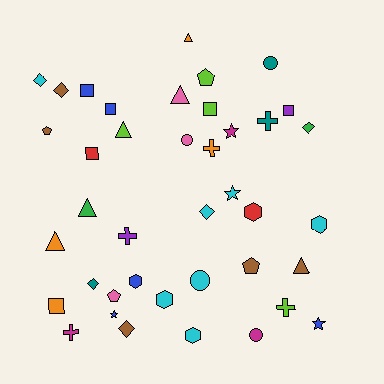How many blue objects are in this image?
There are 5 blue objects.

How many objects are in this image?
There are 40 objects.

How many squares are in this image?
There are 6 squares.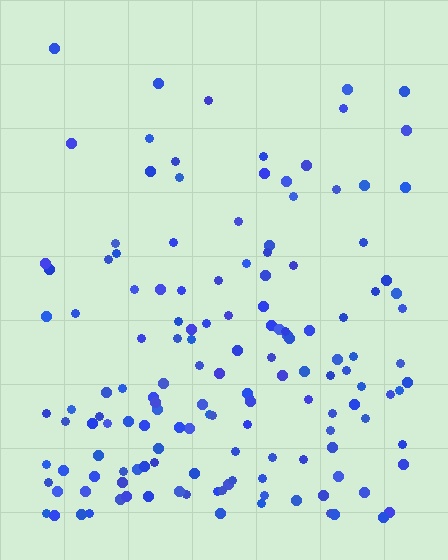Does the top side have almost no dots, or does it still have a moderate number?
Still a moderate number, just noticeably fewer than the bottom.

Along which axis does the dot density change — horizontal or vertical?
Vertical.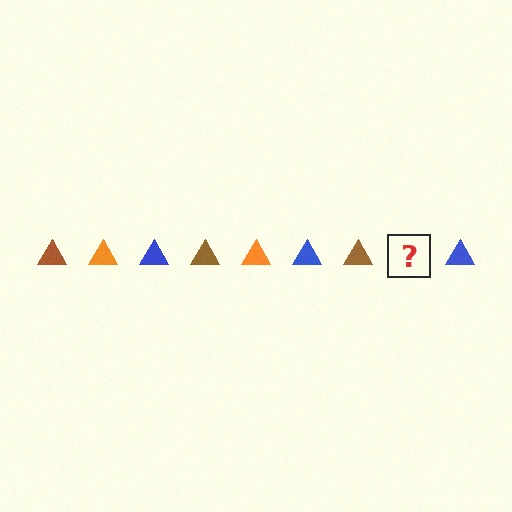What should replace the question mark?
The question mark should be replaced with an orange triangle.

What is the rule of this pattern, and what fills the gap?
The rule is that the pattern cycles through brown, orange, blue triangles. The gap should be filled with an orange triangle.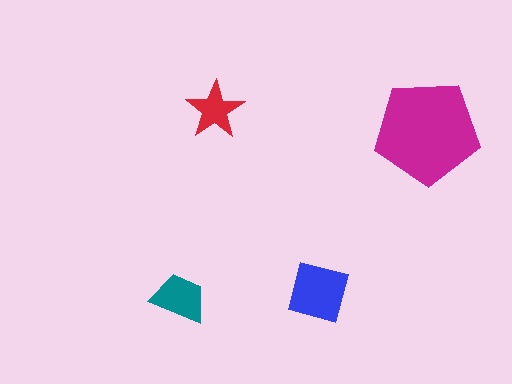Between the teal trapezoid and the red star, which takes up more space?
The teal trapezoid.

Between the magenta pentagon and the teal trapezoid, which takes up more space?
The magenta pentagon.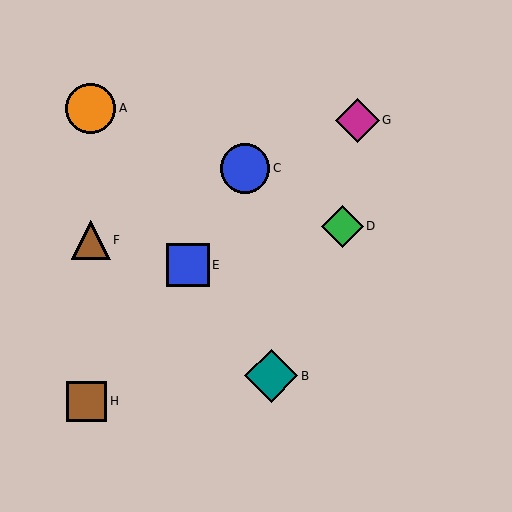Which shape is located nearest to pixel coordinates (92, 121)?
The orange circle (labeled A) at (91, 108) is nearest to that location.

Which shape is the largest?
The teal diamond (labeled B) is the largest.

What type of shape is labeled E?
Shape E is a blue square.